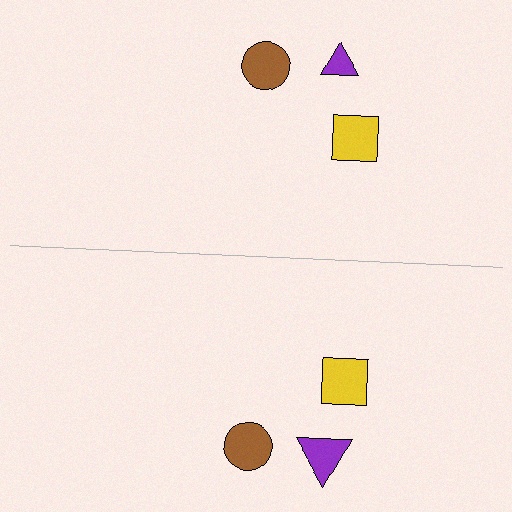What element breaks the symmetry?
The purple triangle on the bottom side has a different size than its mirror counterpart.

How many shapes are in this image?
There are 6 shapes in this image.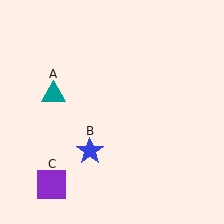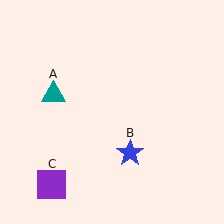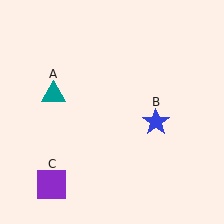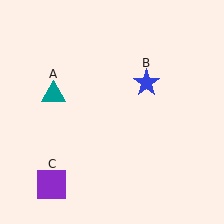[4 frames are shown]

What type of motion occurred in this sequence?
The blue star (object B) rotated counterclockwise around the center of the scene.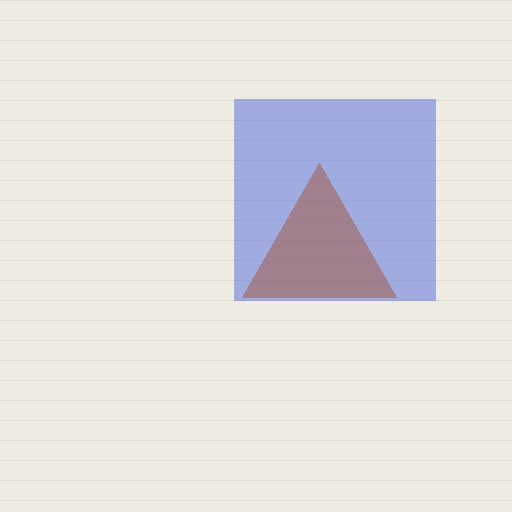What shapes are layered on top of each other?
The layered shapes are: a blue square, a brown triangle.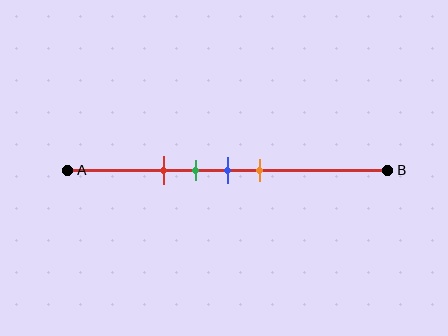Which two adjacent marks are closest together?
The green and blue marks are the closest adjacent pair.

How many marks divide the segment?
There are 4 marks dividing the segment.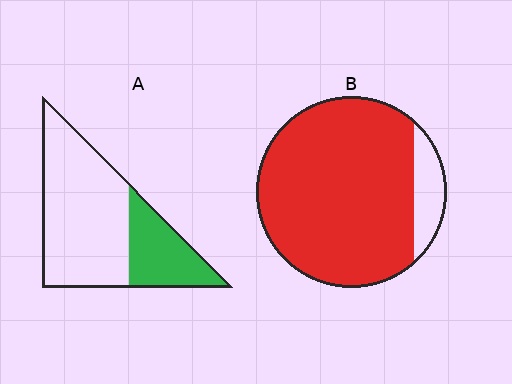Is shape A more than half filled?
No.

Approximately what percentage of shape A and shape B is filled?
A is approximately 30% and B is approximately 90%.